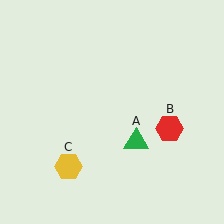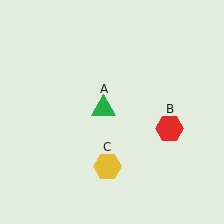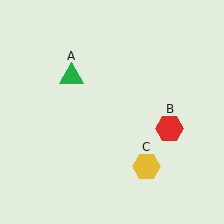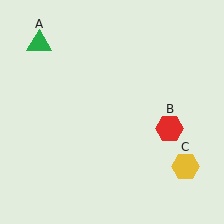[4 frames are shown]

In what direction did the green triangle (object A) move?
The green triangle (object A) moved up and to the left.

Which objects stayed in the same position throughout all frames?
Red hexagon (object B) remained stationary.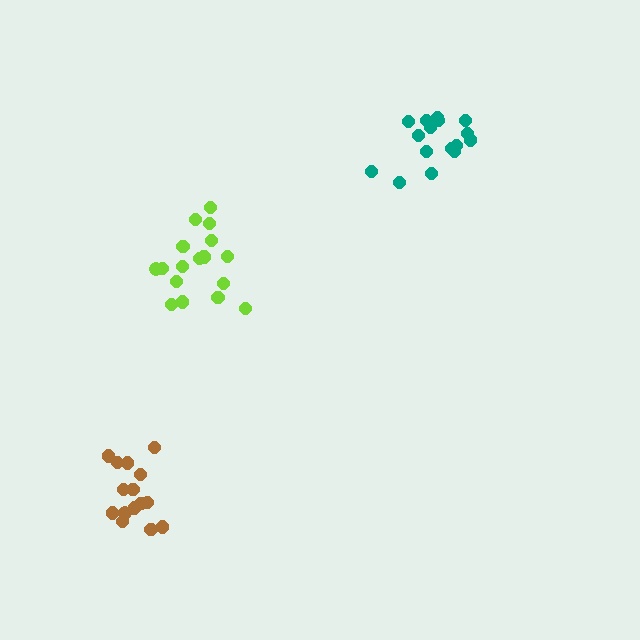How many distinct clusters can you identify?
There are 3 distinct clusters.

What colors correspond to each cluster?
The clusters are colored: teal, lime, brown.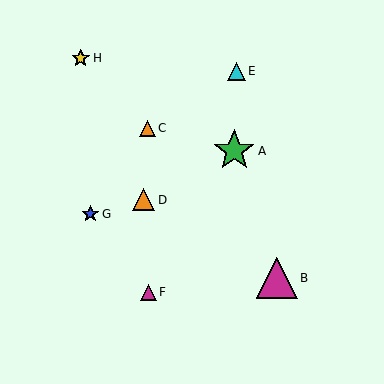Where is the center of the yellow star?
The center of the yellow star is at (81, 58).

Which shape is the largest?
The green star (labeled A) is the largest.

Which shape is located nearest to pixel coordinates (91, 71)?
The yellow star (labeled H) at (81, 58) is nearest to that location.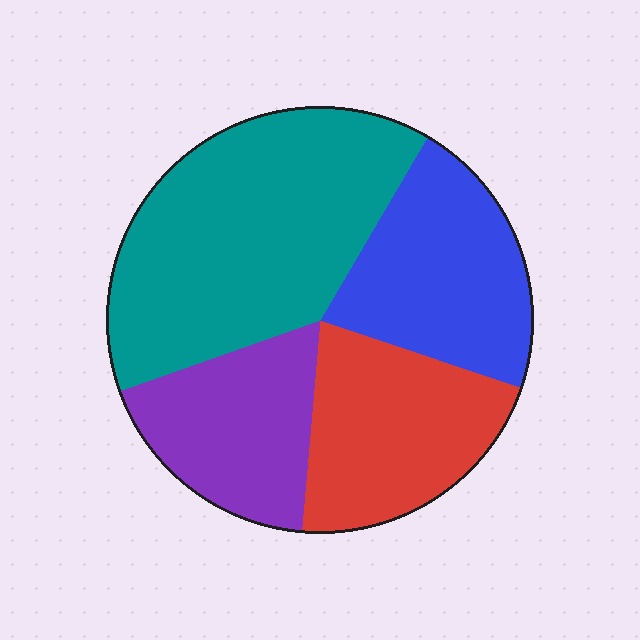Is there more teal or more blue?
Teal.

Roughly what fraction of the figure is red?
Red covers 21% of the figure.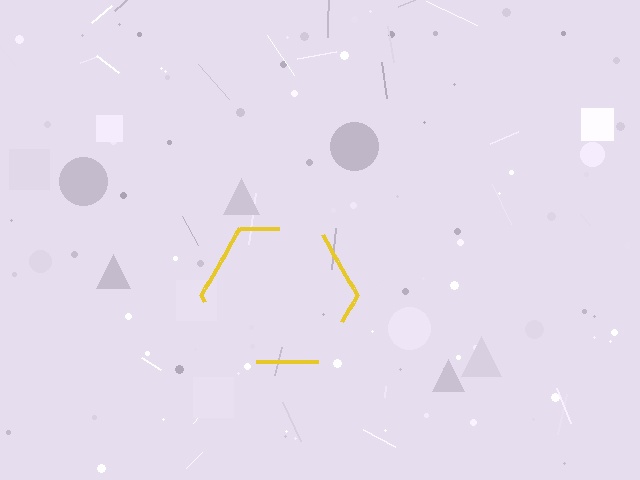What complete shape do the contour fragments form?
The contour fragments form a hexagon.